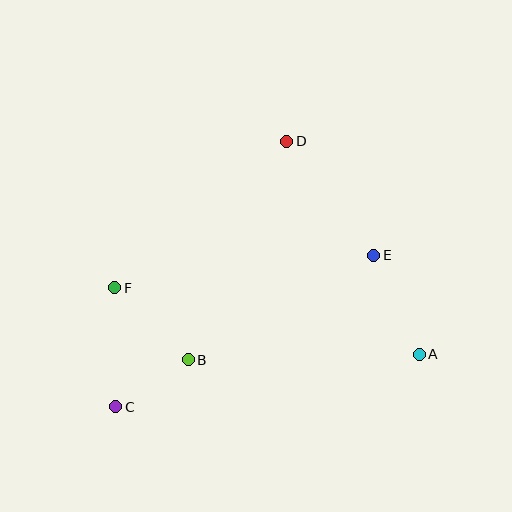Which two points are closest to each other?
Points B and C are closest to each other.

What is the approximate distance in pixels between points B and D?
The distance between B and D is approximately 240 pixels.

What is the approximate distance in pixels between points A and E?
The distance between A and E is approximately 109 pixels.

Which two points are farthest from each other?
Points C and D are farthest from each other.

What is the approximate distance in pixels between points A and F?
The distance between A and F is approximately 312 pixels.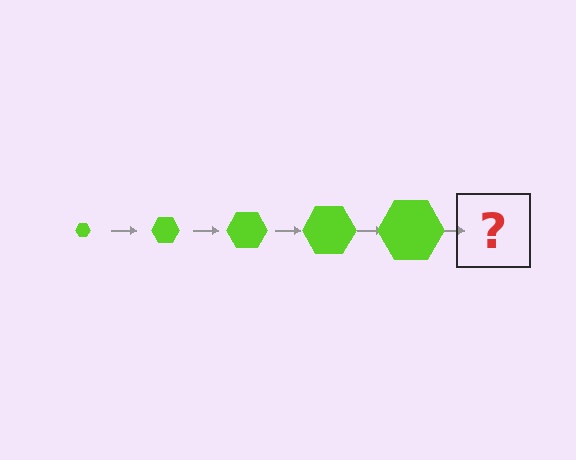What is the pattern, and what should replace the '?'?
The pattern is that the hexagon gets progressively larger each step. The '?' should be a lime hexagon, larger than the previous one.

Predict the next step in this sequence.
The next step is a lime hexagon, larger than the previous one.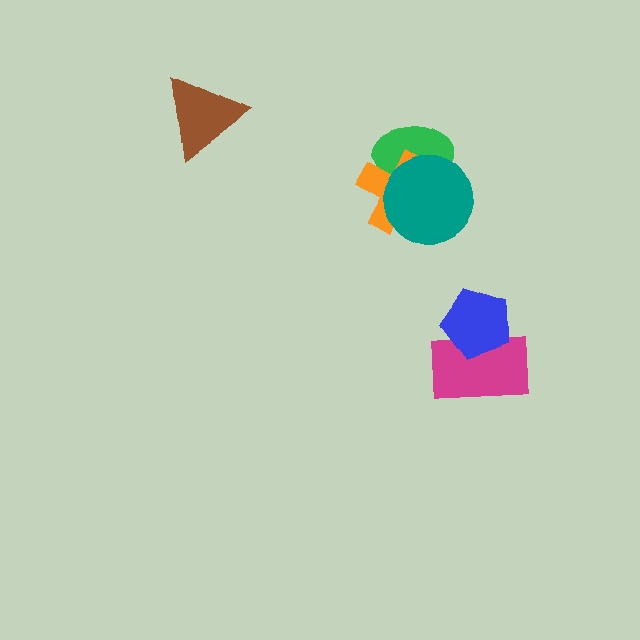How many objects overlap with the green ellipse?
2 objects overlap with the green ellipse.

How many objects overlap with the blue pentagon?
1 object overlaps with the blue pentagon.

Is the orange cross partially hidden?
Yes, it is partially covered by another shape.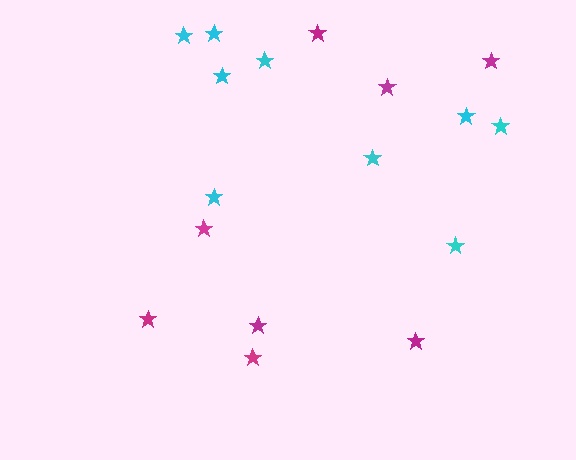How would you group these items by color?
There are 2 groups: one group of cyan stars (9) and one group of magenta stars (8).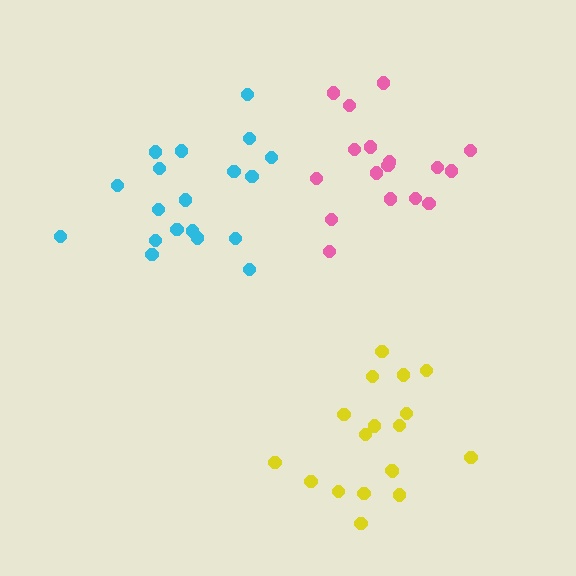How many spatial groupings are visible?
There are 3 spatial groupings.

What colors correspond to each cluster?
The clusters are colored: pink, yellow, cyan.